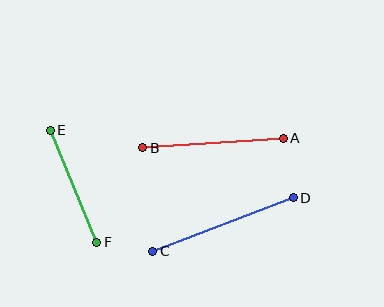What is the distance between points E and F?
The distance is approximately 121 pixels.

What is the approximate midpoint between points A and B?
The midpoint is at approximately (213, 143) pixels.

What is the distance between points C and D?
The distance is approximately 150 pixels.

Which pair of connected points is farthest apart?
Points C and D are farthest apart.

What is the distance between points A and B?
The distance is approximately 141 pixels.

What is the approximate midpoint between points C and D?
The midpoint is at approximately (223, 225) pixels.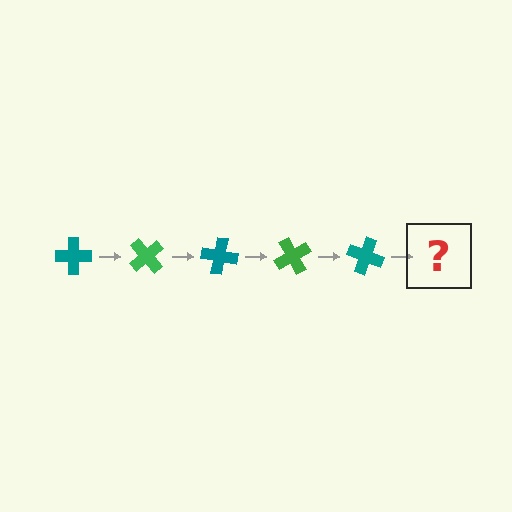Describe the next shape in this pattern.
It should be a green cross, rotated 250 degrees from the start.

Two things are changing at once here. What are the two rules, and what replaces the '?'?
The two rules are that it rotates 50 degrees each step and the color cycles through teal and green. The '?' should be a green cross, rotated 250 degrees from the start.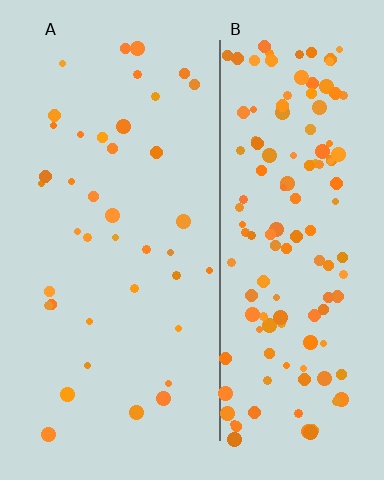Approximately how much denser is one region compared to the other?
Approximately 3.6× — region B over region A.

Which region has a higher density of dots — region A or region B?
B (the right).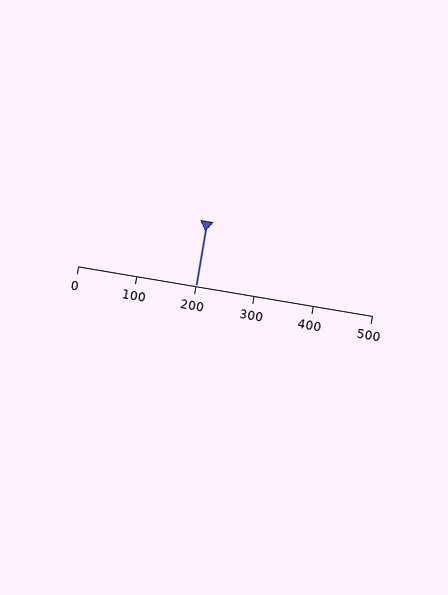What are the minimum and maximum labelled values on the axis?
The axis runs from 0 to 500.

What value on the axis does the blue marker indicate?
The marker indicates approximately 200.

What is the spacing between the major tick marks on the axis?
The major ticks are spaced 100 apart.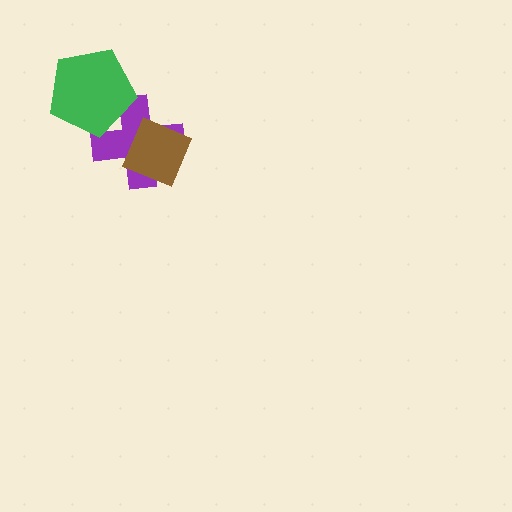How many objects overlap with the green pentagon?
1 object overlaps with the green pentagon.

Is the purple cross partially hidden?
Yes, it is partially covered by another shape.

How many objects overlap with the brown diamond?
1 object overlaps with the brown diamond.